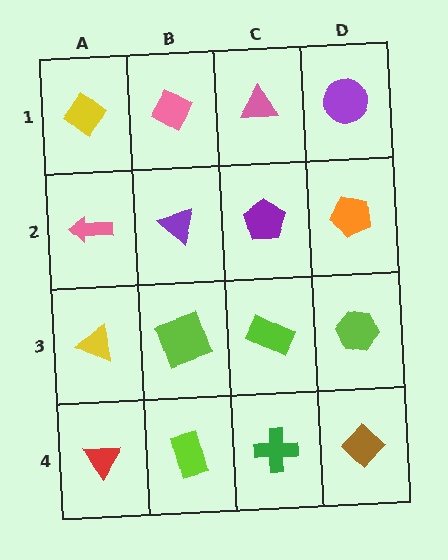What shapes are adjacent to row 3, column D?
An orange pentagon (row 2, column D), a brown diamond (row 4, column D), a lime rectangle (row 3, column C).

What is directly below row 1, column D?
An orange pentagon.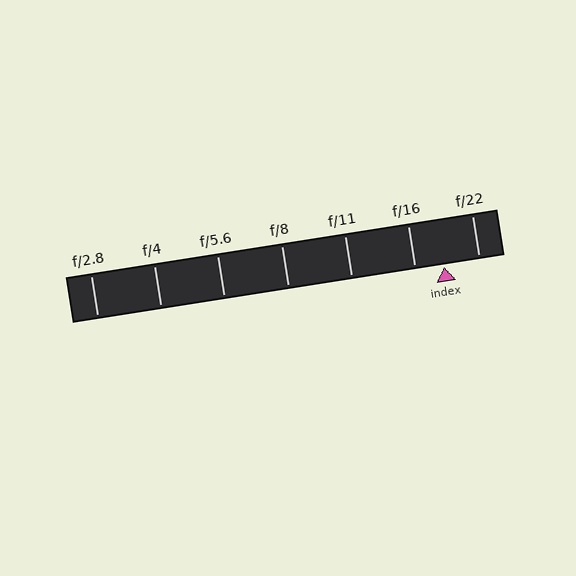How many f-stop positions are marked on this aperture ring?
There are 7 f-stop positions marked.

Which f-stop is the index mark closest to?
The index mark is closest to f/16.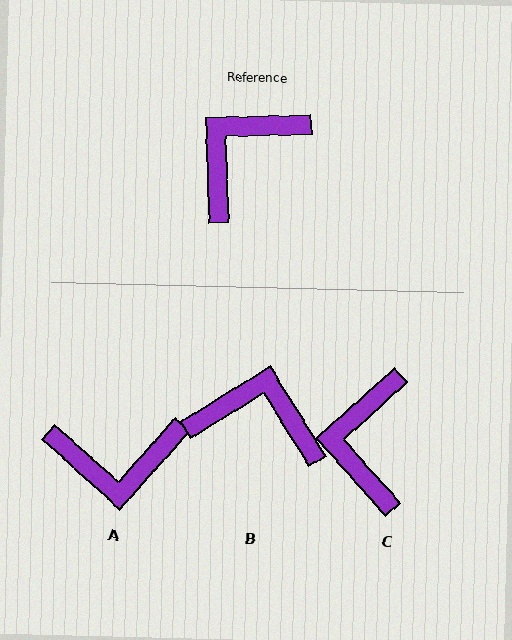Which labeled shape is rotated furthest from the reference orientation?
A, about 137 degrees away.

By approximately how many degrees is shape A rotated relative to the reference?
Approximately 137 degrees counter-clockwise.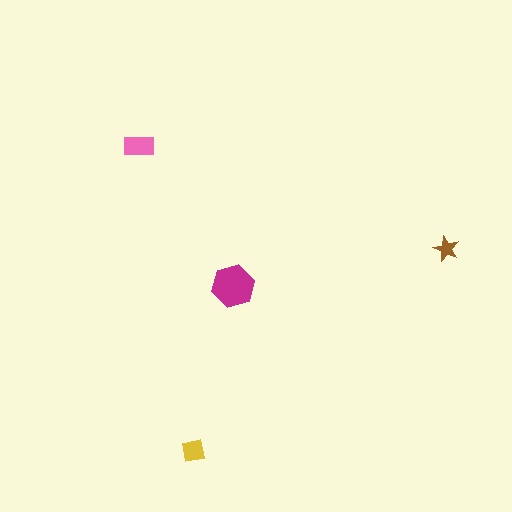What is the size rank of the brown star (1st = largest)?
4th.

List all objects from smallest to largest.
The brown star, the yellow square, the pink rectangle, the magenta hexagon.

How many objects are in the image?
There are 4 objects in the image.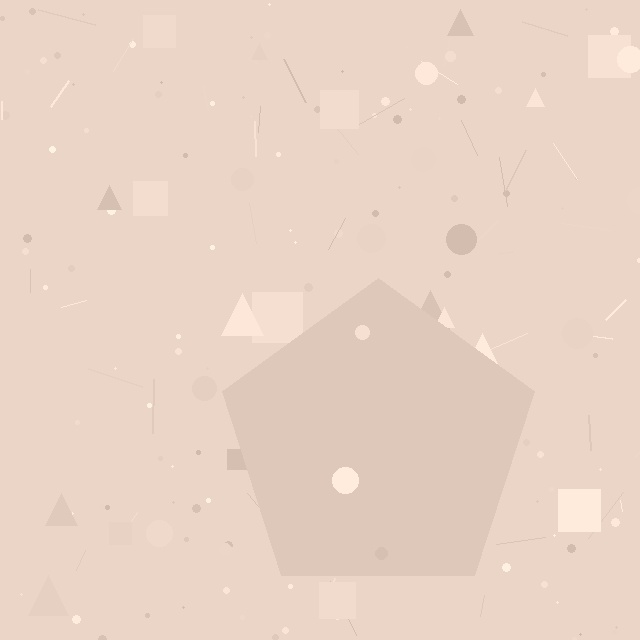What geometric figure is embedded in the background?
A pentagon is embedded in the background.